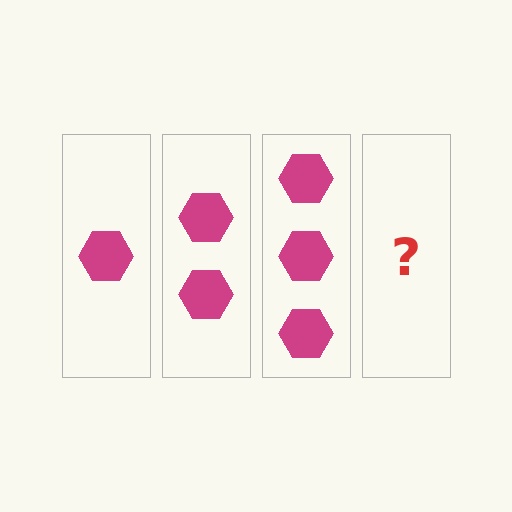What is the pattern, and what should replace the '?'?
The pattern is that each step adds one more hexagon. The '?' should be 4 hexagons.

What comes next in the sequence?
The next element should be 4 hexagons.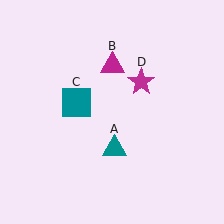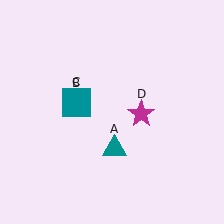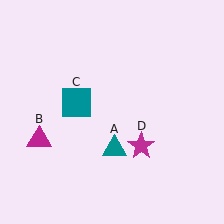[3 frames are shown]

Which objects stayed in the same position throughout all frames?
Teal triangle (object A) and teal square (object C) remained stationary.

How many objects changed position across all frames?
2 objects changed position: magenta triangle (object B), magenta star (object D).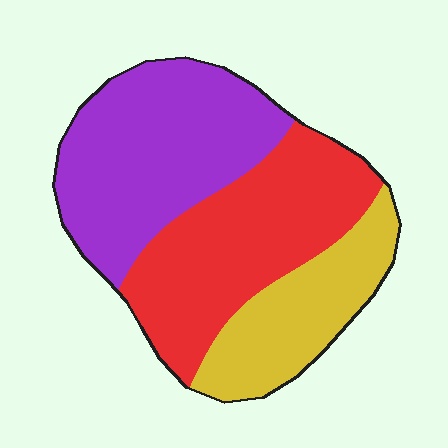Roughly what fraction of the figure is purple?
Purple takes up about two fifths (2/5) of the figure.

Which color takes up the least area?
Yellow, at roughly 25%.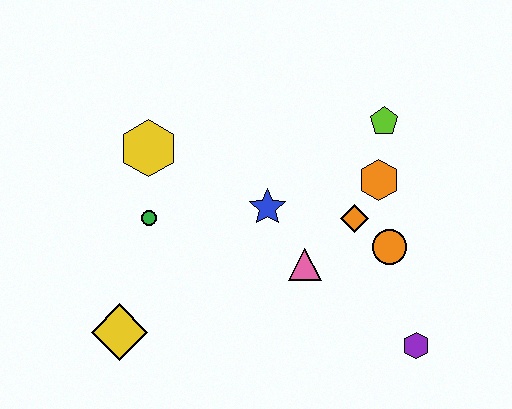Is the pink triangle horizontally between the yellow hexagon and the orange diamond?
Yes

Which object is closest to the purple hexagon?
The orange circle is closest to the purple hexagon.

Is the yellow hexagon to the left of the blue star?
Yes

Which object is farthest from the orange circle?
The yellow diamond is farthest from the orange circle.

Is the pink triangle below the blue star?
Yes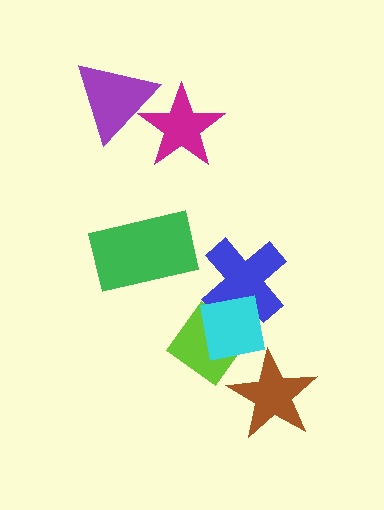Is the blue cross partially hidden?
Yes, it is partially covered by another shape.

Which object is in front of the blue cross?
The cyan square is in front of the blue cross.